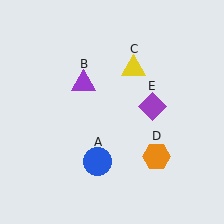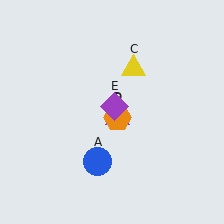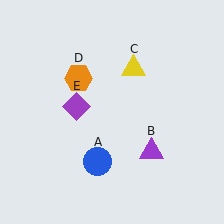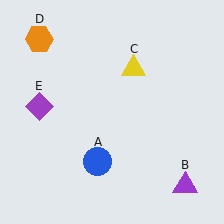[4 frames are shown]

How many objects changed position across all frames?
3 objects changed position: purple triangle (object B), orange hexagon (object D), purple diamond (object E).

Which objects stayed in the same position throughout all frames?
Blue circle (object A) and yellow triangle (object C) remained stationary.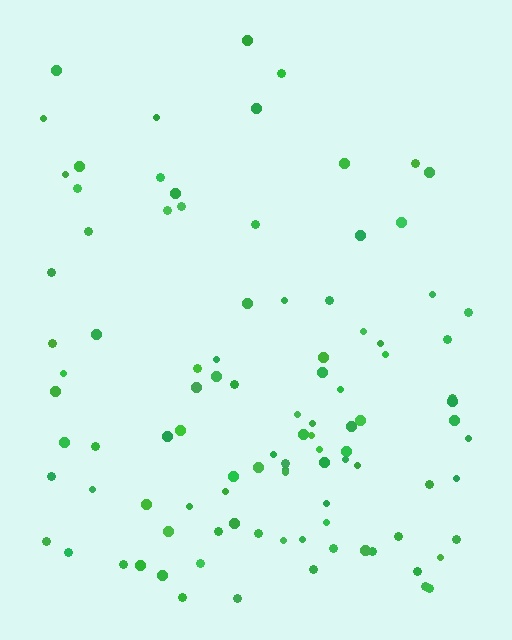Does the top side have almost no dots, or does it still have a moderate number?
Still a moderate number, just noticeably fewer than the bottom.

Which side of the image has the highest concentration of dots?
The bottom.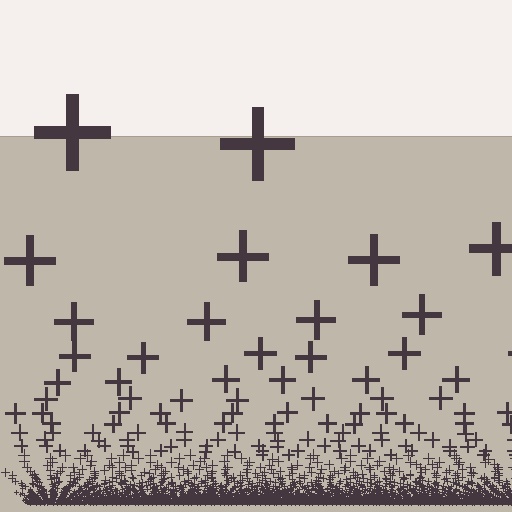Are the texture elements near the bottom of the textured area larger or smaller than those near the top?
Smaller. The gradient is inverted — elements near the bottom are smaller and denser.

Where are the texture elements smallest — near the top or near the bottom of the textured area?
Near the bottom.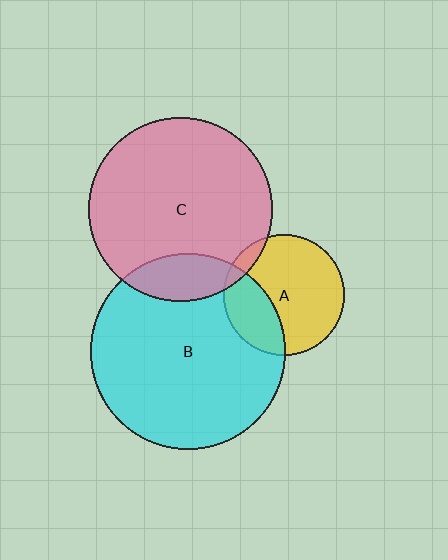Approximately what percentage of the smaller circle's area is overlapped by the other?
Approximately 30%.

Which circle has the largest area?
Circle B (cyan).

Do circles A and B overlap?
Yes.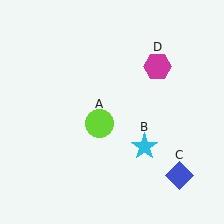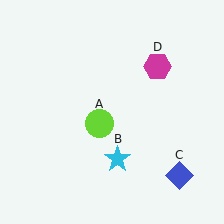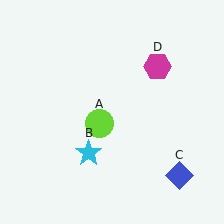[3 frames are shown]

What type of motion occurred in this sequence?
The cyan star (object B) rotated clockwise around the center of the scene.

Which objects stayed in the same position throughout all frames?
Lime circle (object A) and blue diamond (object C) and magenta hexagon (object D) remained stationary.